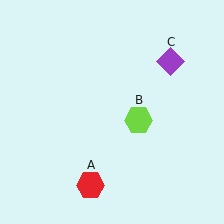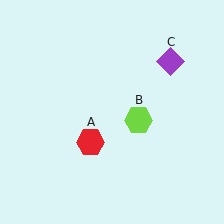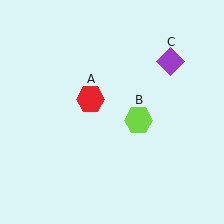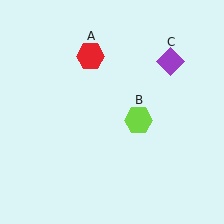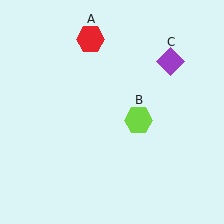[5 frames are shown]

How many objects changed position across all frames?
1 object changed position: red hexagon (object A).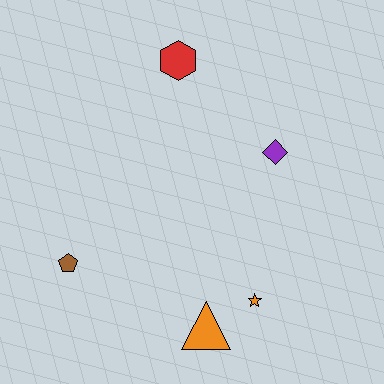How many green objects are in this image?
There are no green objects.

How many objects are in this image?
There are 5 objects.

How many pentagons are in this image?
There is 1 pentagon.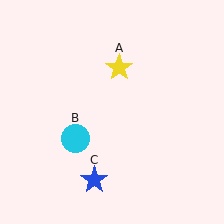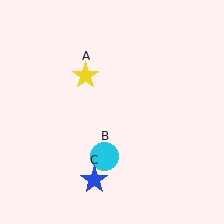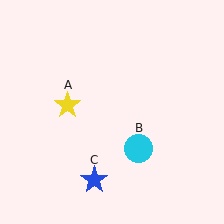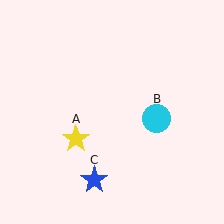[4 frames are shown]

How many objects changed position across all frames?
2 objects changed position: yellow star (object A), cyan circle (object B).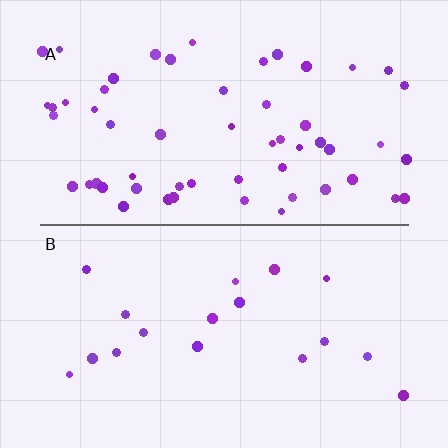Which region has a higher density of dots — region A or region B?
A (the top).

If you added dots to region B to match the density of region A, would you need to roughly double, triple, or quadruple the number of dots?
Approximately triple.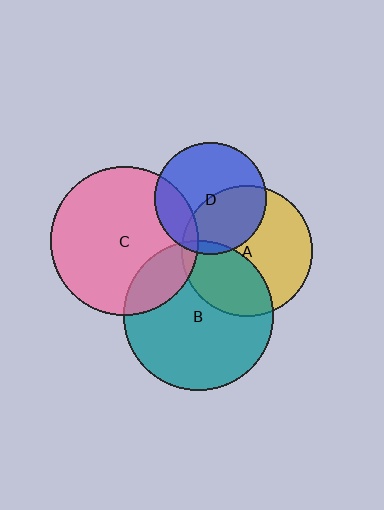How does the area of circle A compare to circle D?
Approximately 1.4 times.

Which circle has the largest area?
Circle B (teal).